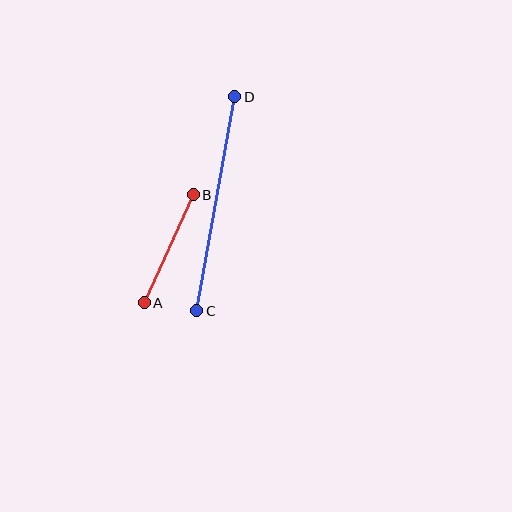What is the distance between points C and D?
The distance is approximately 217 pixels.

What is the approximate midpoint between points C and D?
The midpoint is at approximately (216, 204) pixels.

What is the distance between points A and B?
The distance is approximately 119 pixels.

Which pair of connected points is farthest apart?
Points C and D are farthest apart.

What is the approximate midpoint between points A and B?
The midpoint is at approximately (169, 249) pixels.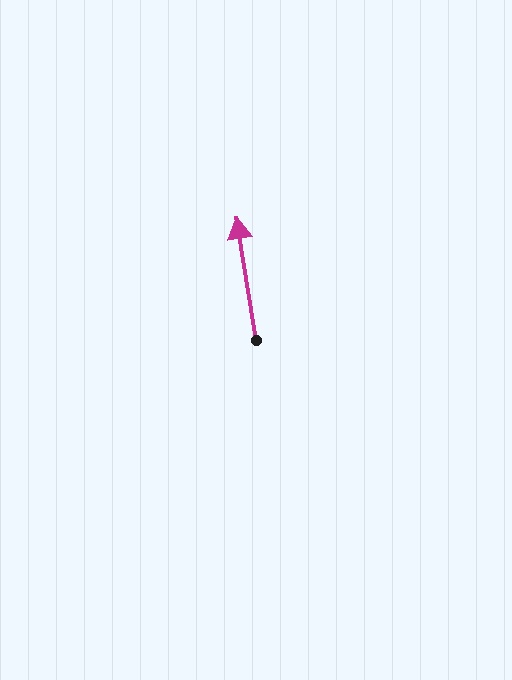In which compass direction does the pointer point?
North.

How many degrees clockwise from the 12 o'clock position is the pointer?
Approximately 351 degrees.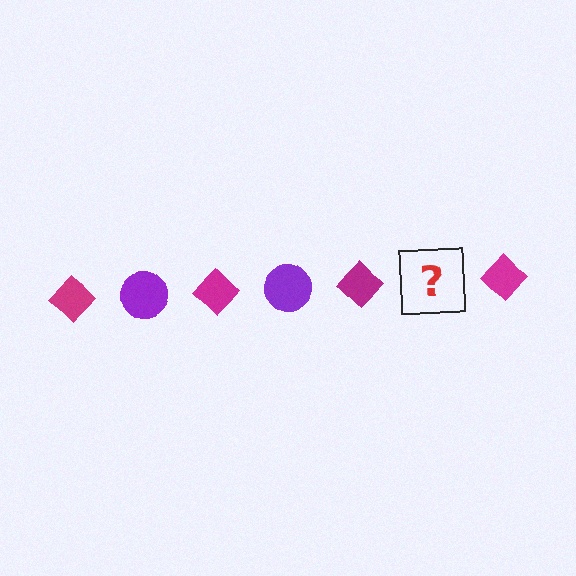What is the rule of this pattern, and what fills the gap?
The rule is that the pattern alternates between magenta diamond and purple circle. The gap should be filled with a purple circle.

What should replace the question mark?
The question mark should be replaced with a purple circle.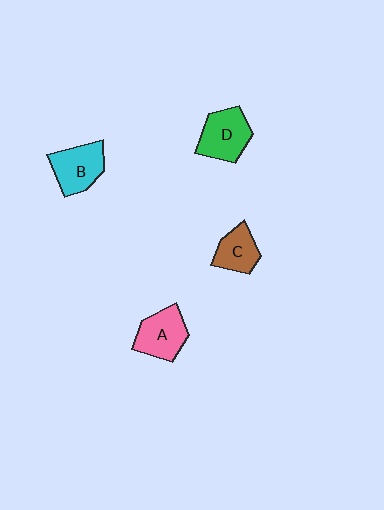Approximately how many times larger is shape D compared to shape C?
Approximately 1.4 times.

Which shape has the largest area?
Shape D (green).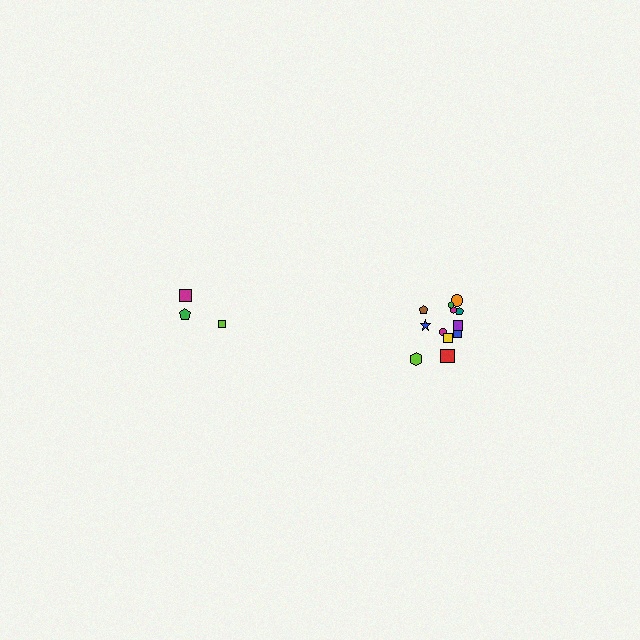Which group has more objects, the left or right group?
The right group.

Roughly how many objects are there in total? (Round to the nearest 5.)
Roughly 15 objects in total.